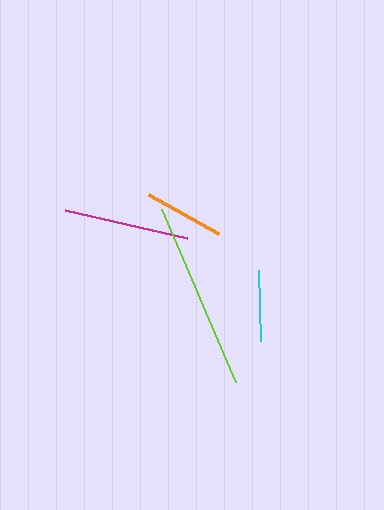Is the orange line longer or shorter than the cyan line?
The orange line is longer than the cyan line.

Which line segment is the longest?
The lime line is the longest at approximately 188 pixels.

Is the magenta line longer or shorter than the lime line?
The lime line is longer than the magenta line.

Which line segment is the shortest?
The cyan line is the shortest at approximately 72 pixels.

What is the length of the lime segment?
The lime segment is approximately 188 pixels long.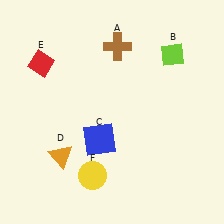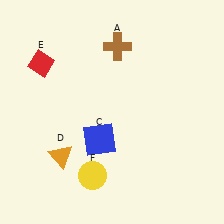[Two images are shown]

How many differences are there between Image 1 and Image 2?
There is 1 difference between the two images.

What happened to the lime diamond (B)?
The lime diamond (B) was removed in Image 2. It was in the top-right area of Image 1.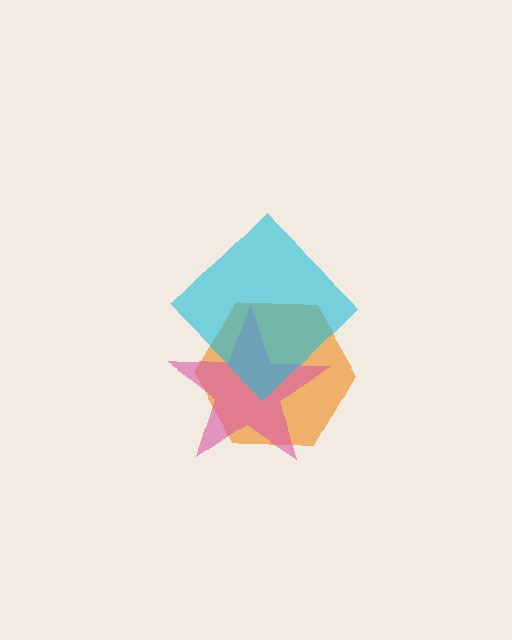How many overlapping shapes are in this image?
There are 3 overlapping shapes in the image.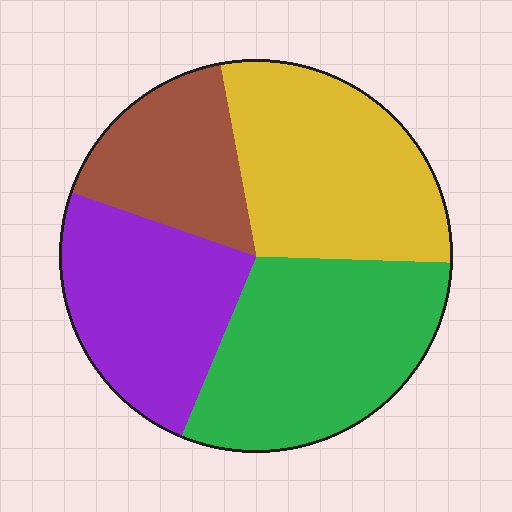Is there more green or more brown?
Green.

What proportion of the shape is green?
Green takes up about one third (1/3) of the shape.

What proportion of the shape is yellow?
Yellow covers around 30% of the shape.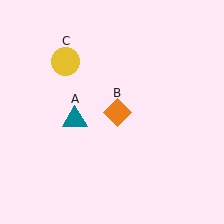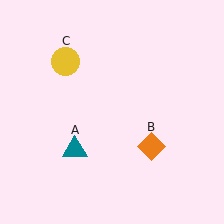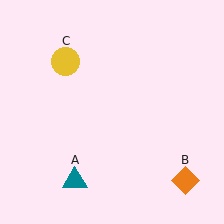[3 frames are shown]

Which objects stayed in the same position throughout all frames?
Yellow circle (object C) remained stationary.